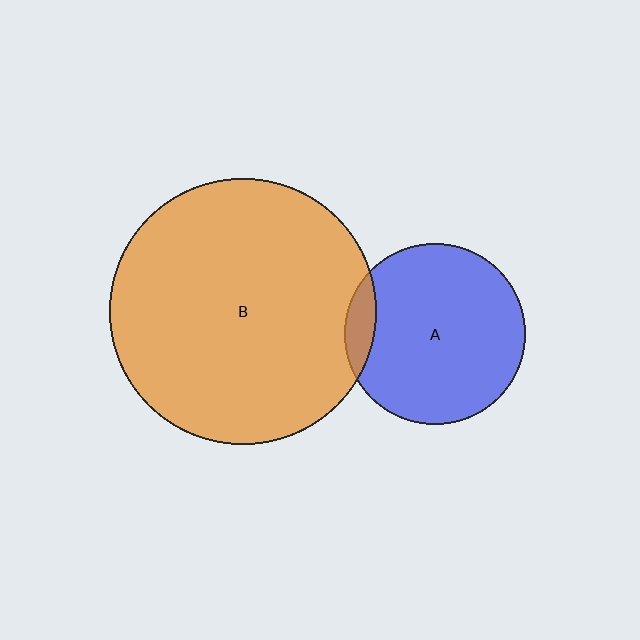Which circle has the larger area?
Circle B (orange).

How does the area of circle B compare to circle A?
Approximately 2.2 times.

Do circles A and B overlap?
Yes.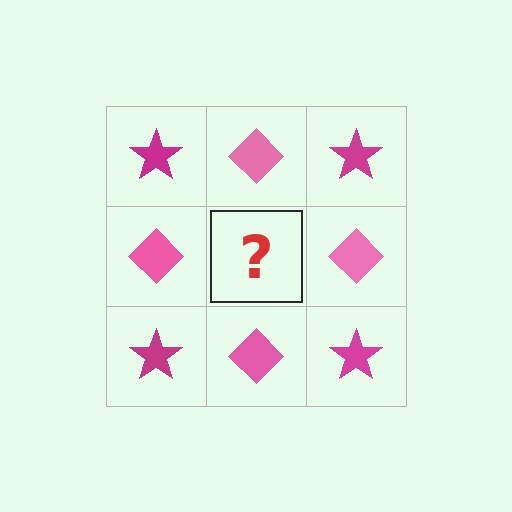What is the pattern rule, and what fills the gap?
The rule is that it alternates magenta star and pink diamond in a checkerboard pattern. The gap should be filled with a magenta star.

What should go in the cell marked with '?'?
The missing cell should contain a magenta star.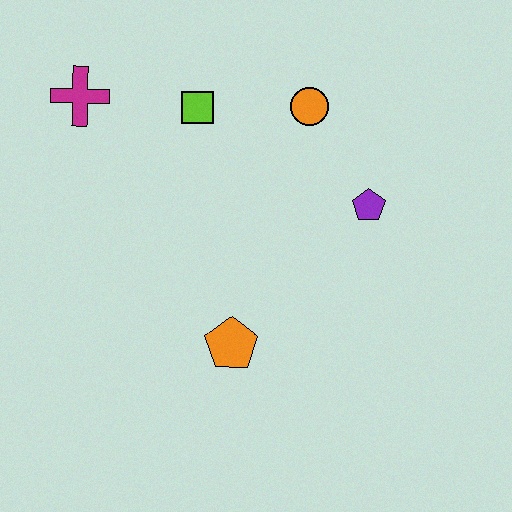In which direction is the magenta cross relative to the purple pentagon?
The magenta cross is to the left of the purple pentagon.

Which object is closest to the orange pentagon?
The purple pentagon is closest to the orange pentagon.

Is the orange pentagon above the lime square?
No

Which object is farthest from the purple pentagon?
The magenta cross is farthest from the purple pentagon.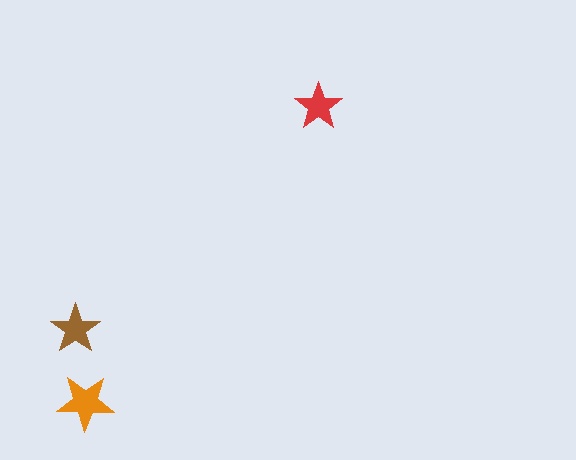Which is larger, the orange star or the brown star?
The orange one.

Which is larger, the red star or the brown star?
The brown one.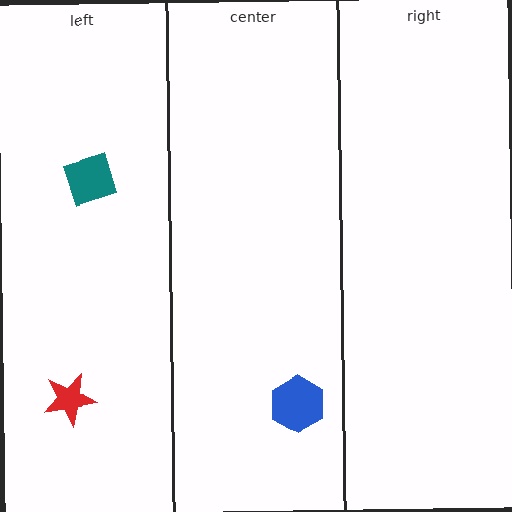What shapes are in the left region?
The teal square, the red star.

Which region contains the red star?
The left region.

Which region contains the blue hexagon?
The center region.